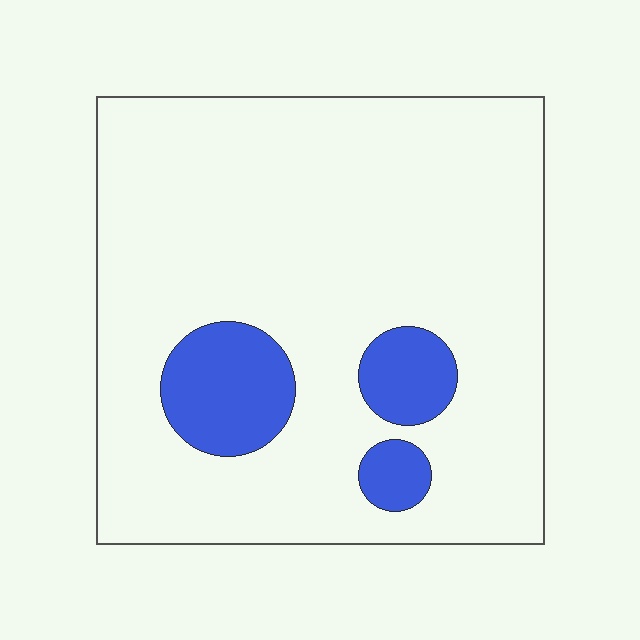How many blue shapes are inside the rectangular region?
3.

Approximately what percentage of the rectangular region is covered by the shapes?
Approximately 15%.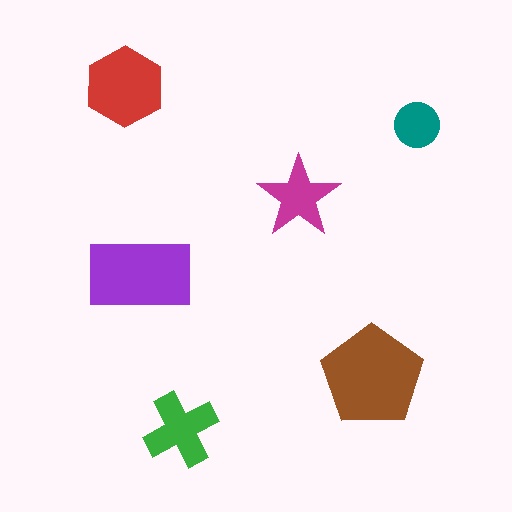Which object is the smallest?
The teal circle.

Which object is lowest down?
The green cross is bottommost.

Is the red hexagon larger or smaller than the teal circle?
Larger.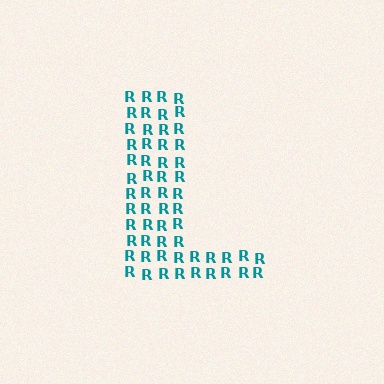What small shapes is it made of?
It is made of small letter R's.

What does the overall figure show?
The overall figure shows the letter L.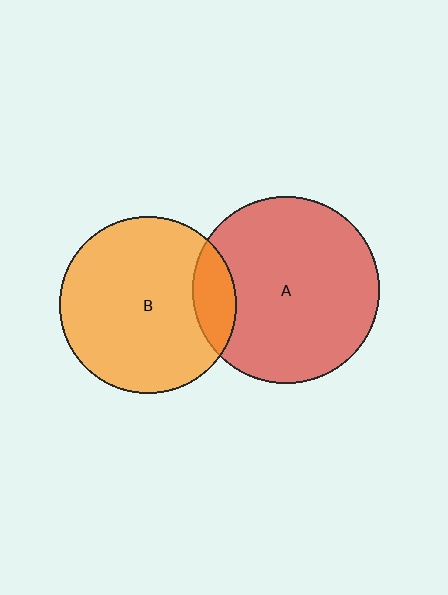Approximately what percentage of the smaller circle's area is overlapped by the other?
Approximately 15%.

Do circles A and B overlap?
Yes.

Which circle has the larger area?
Circle A (red).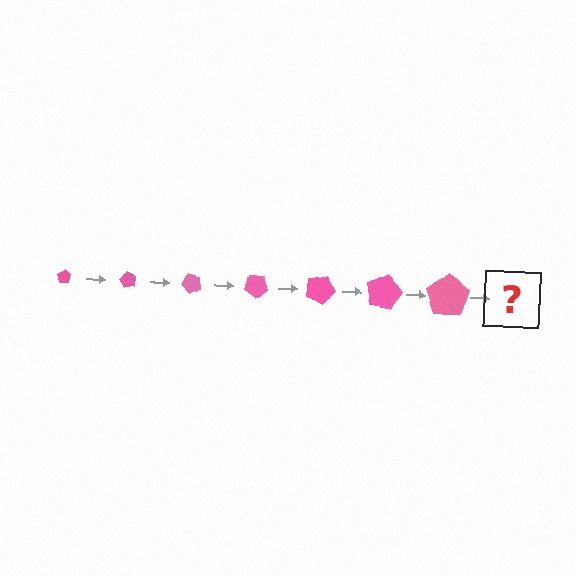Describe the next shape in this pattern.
It should be a pentagon, larger than the previous one and rotated 420 degrees from the start.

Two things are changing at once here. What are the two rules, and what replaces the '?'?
The two rules are that the pentagon grows larger each step and it rotates 60 degrees each step. The '?' should be a pentagon, larger than the previous one and rotated 420 degrees from the start.